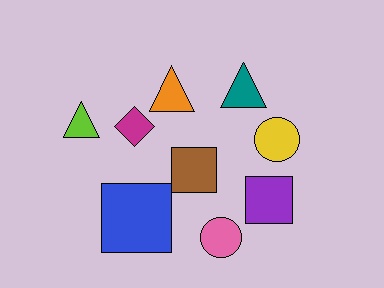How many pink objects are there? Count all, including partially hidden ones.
There is 1 pink object.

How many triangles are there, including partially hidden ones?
There are 3 triangles.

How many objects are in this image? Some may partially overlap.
There are 9 objects.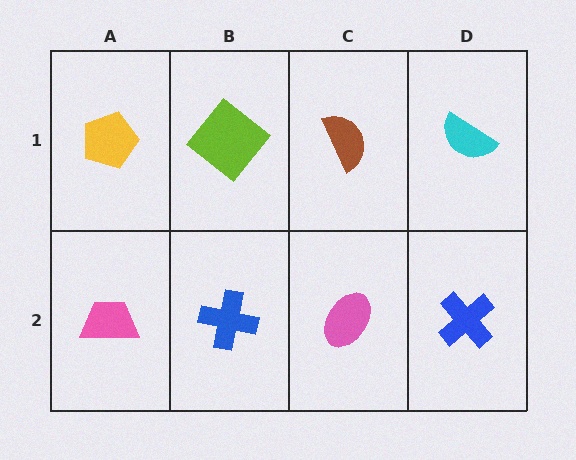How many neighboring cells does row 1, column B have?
3.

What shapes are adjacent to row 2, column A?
A yellow pentagon (row 1, column A), a blue cross (row 2, column B).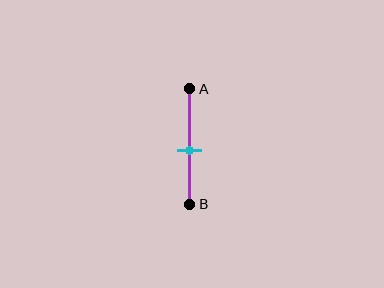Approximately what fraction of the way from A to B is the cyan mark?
The cyan mark is approximately 55% of the way from A to B.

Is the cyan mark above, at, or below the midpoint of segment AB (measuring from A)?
The cyan mark is below the midpoint of segment AB.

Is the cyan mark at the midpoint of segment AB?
No, the mark is at about 55% from A, not at the 50% midpoint.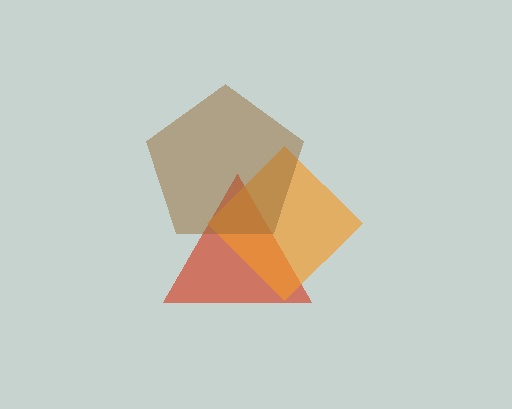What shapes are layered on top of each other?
The layered shapes are: a red triangle, an orange diamond, a brown pentagon.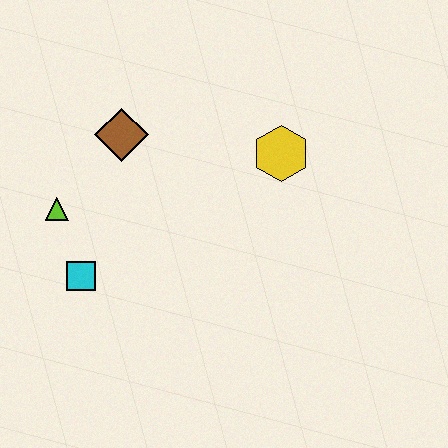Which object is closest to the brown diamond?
The lime triangle is closest to the brown diamond.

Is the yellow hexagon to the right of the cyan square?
Yes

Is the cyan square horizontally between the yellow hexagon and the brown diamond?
No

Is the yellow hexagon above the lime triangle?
Yes